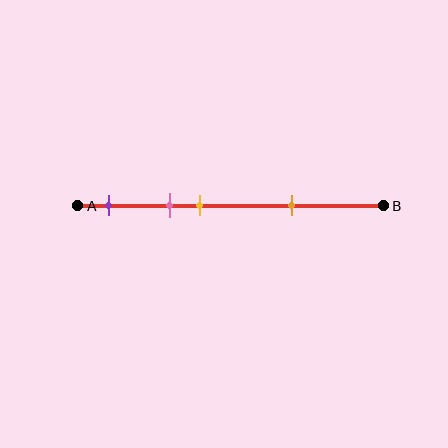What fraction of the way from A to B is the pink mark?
The pink mark is approximately 30% (0.3) of the way from A to B.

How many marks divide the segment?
There are 4 marks dividing the segment.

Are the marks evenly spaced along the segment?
No, the marks are not evenly spaced.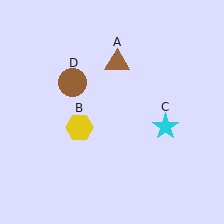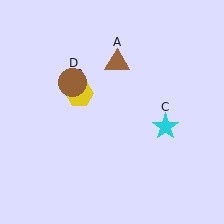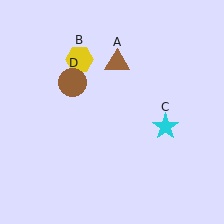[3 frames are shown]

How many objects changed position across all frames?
1 object changed position: yellow hexagon (object B).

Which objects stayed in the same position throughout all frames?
Brown triangle (object A) and cyan star (object C) and brown circle (object D) remained stationary.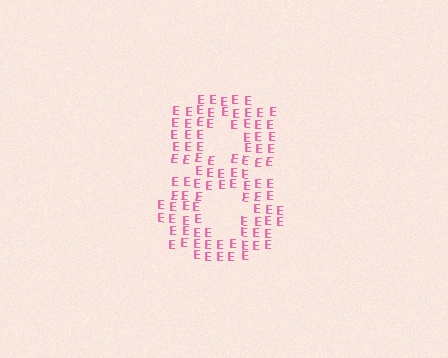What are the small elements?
The small elements are letter E's.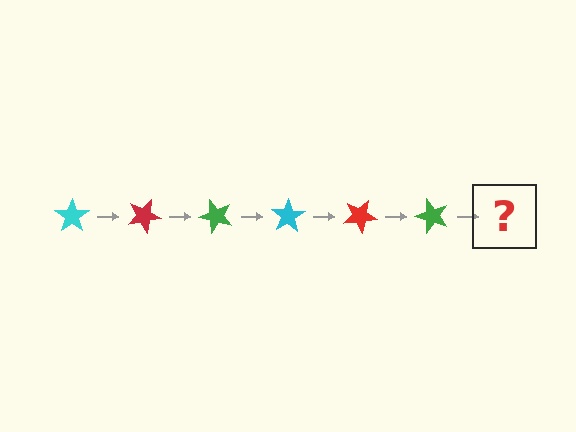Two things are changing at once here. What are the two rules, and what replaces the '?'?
The two rules are that it rotates 25 degrees each step and the color cycles through cyan, red, and green. The '?' should be a cyan star, rotated 150 degrees from the start.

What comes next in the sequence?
The next element should be a cyan star, rotated 150 degrees from the start.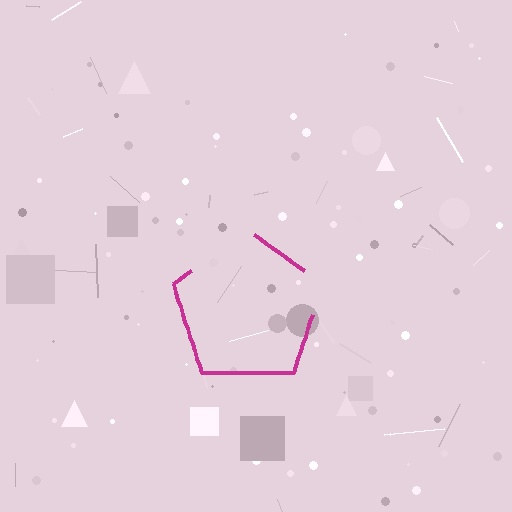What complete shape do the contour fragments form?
The contour fragments form a pentagon.